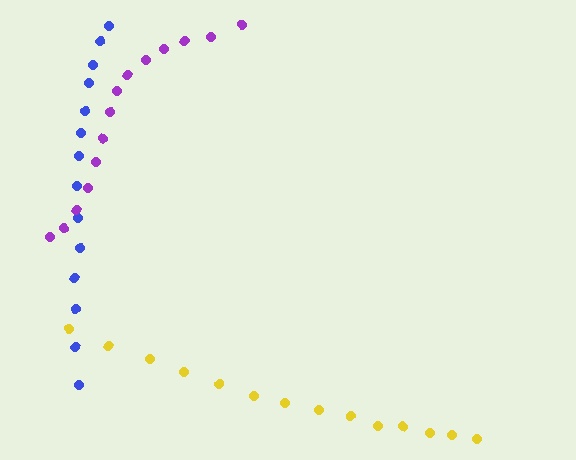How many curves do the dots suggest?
There are 3 distinct paths.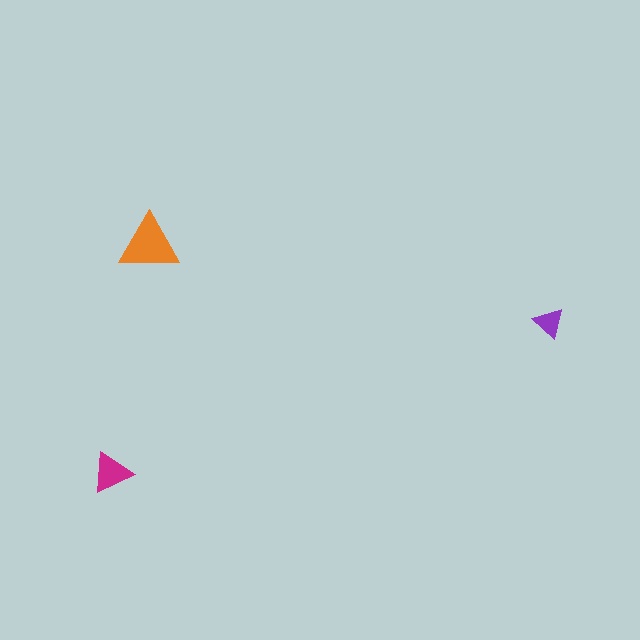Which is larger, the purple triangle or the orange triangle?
The orange one.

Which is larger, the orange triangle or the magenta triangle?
The orange one.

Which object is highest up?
The orange triangle is topmost.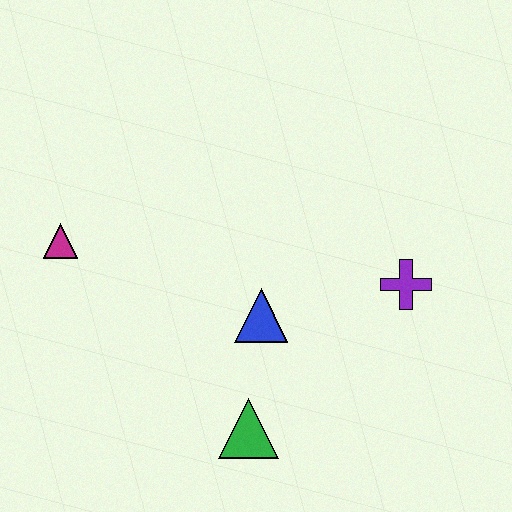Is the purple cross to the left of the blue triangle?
No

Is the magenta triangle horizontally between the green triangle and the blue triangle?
No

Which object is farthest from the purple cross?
The magenta triangle is farthest from the purple cross.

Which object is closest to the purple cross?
The blue triangle is closest to the purple cross.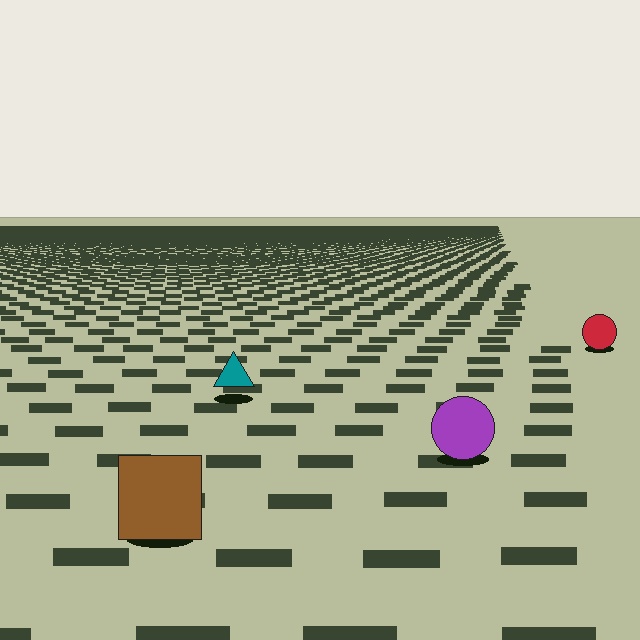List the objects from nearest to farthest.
From nearest to farthest: the brown square, the purple circle, the teal triangle, the red circle.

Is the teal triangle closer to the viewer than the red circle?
Yes. The teal triangle is closer — you can tell from the texture gradient: the ground texture is coarser near it.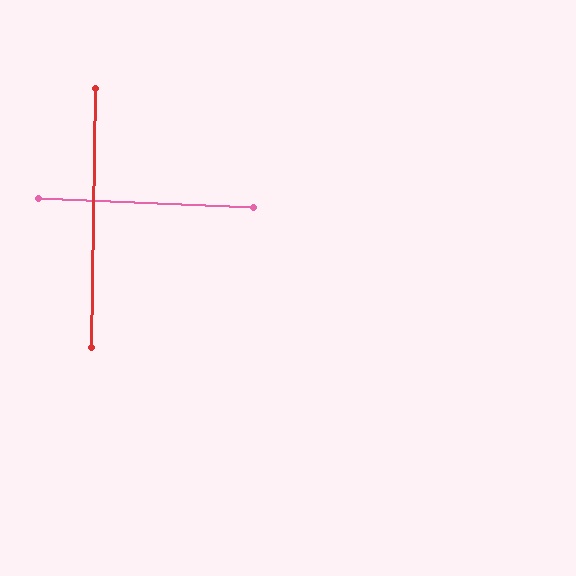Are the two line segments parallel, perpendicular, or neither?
Perpendicular — they meet at approximately 88°.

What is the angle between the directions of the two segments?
Approximately 88 degrees.